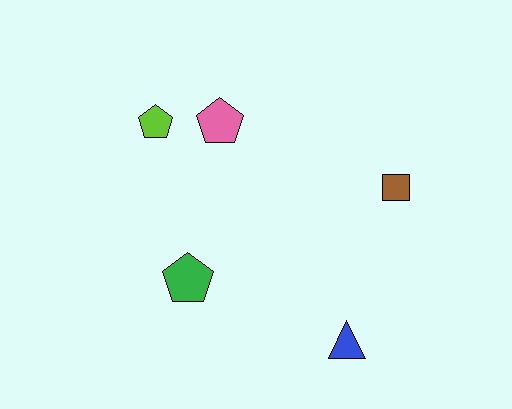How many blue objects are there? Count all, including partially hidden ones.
There is 1 blue object.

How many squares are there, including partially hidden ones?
There is 1 square.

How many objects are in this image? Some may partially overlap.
There are 5 objects.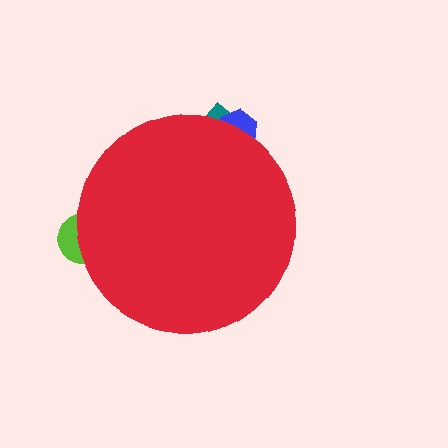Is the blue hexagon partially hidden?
Yes, the blue hexagon is partially hidden behind the red circle.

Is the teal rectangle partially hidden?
Yes, the teal rectangle is partially hidden behind the red circle.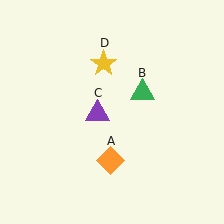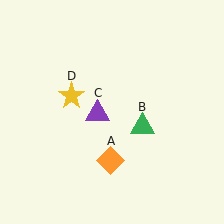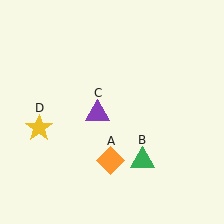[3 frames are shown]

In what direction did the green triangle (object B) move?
The green triangle (object B) moved down.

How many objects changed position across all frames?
2 objects changed position: green triangle (object B), yellow star (object D).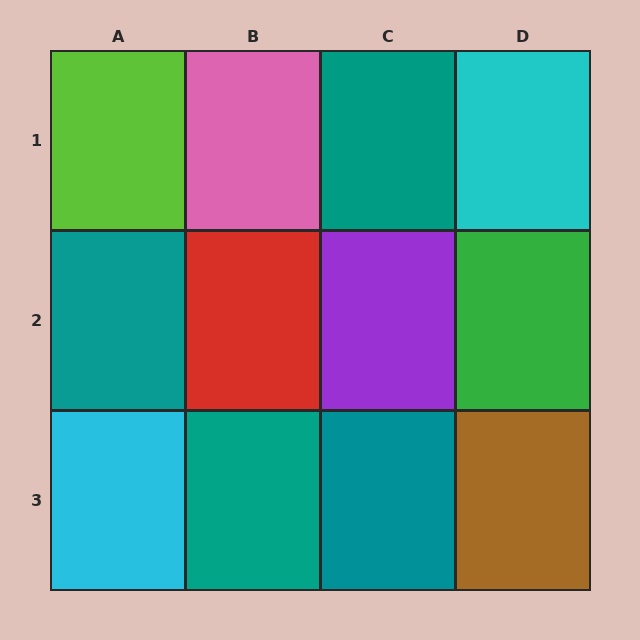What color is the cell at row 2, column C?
Purple.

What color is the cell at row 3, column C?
Teal.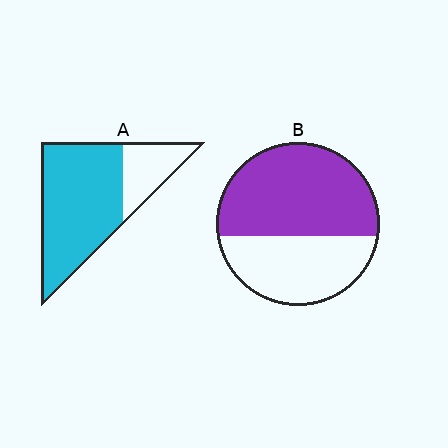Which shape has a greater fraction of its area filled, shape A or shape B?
Shape A.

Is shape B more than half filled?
Yes.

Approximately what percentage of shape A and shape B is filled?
A is approximately 75% and B is approximately 60%.